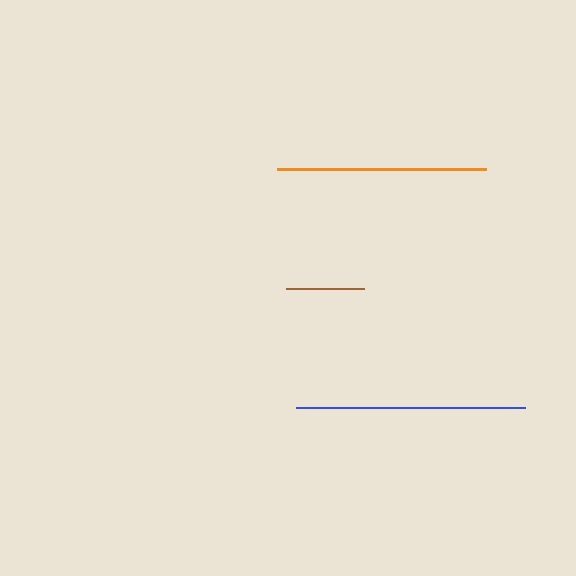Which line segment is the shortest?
The brown line is the shortest at approximately 78 pixels.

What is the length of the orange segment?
The orange segment is approximately 209 pixels long.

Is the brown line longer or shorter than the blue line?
The blue line is longer than the brown line.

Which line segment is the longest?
The blue line is the longest at approximately 229 pixels.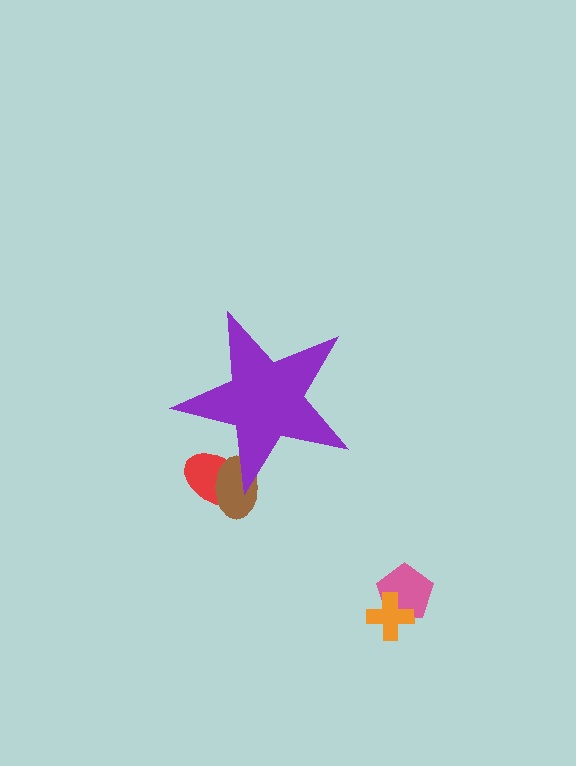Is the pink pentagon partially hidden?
No, the pink pentagon is fully visible.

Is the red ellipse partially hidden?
Yes, the red ellipse is partially hidden behind the purple star.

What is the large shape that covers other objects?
A purple star.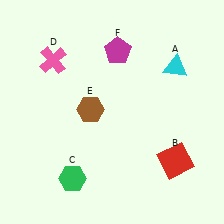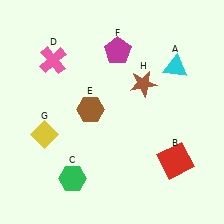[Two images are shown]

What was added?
A yellow diamond (G), a brown star (H) were added in Image 2.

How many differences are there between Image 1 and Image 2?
There are 2 differences between the two images.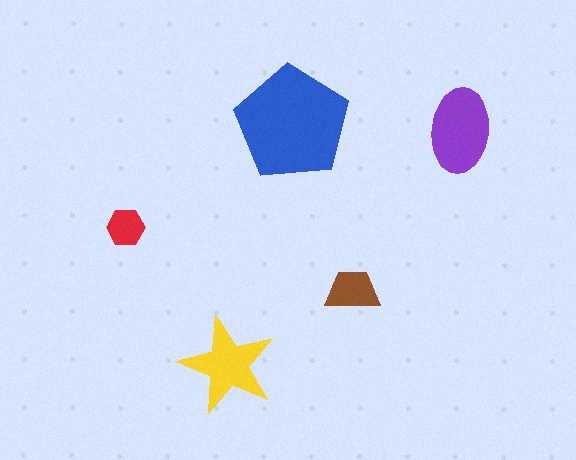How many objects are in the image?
There are 5 objects in the image.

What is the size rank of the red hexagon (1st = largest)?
5th.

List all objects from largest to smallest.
The blue pentagon, the purple ellipse, the yellow star, the brown trapezoid, the red hexagon.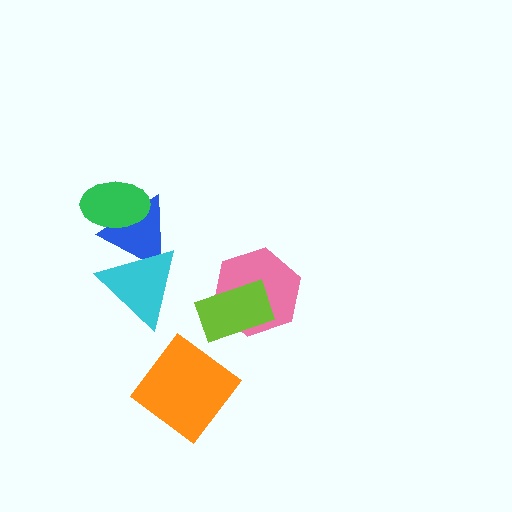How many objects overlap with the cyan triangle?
1 object overlaps with the cyan triangle.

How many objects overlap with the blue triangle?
2 objects overlap with the blue triangle.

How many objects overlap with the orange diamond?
0 objects overlap with the orange diamond.